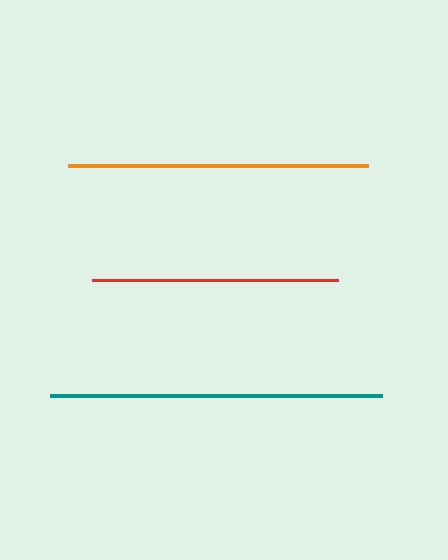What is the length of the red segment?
The red segment is approximately 245 pixels long.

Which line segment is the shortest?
The red line is the shortest at approximately 245 pixels.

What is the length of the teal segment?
The teal segment is approximately 332 pixels long.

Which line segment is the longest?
The teal line is the longest at approximately 332 pixels.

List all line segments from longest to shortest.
From longest to shortest: teal, orange, red.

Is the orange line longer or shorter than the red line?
The orange line is longer than the red line.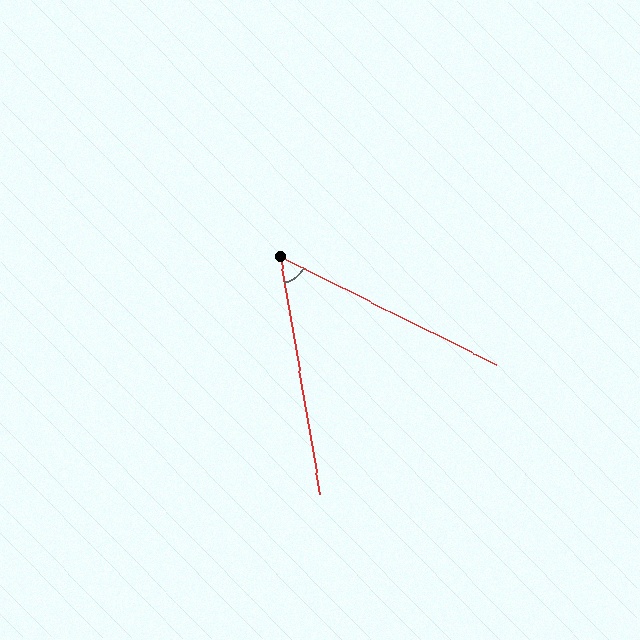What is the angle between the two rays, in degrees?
Approximately 54 degrees.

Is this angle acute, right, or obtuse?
It is acute.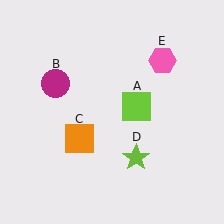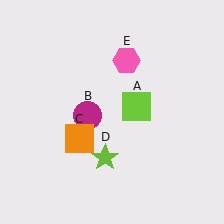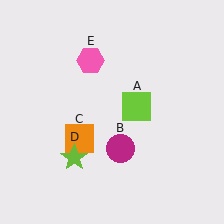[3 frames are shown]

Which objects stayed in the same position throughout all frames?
Lime square (object A) and orange square (object C) remained stationary.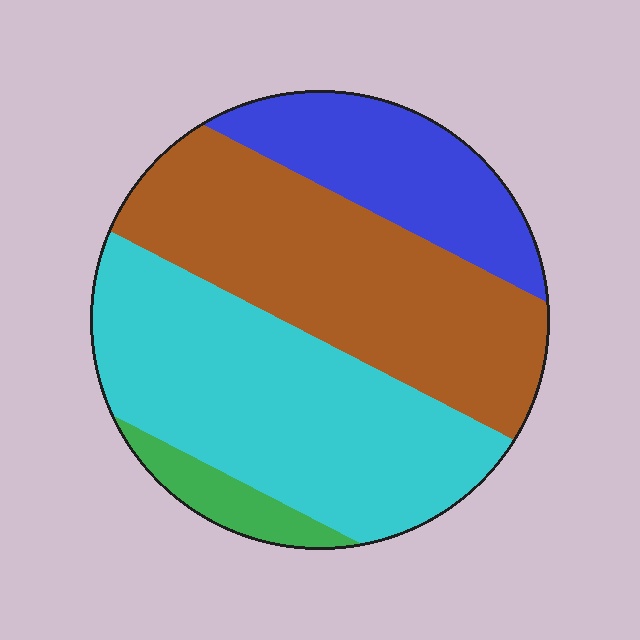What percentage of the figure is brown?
Brown covers about 35% of the figure.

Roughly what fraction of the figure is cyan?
Cyan covers about 40% of the figure.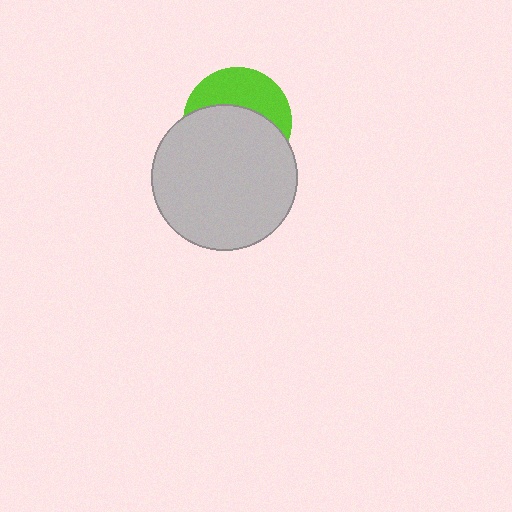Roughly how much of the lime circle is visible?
A small part of it is visible (roughly 39%).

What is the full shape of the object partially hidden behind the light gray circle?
The partially hidden object is a lime circle.